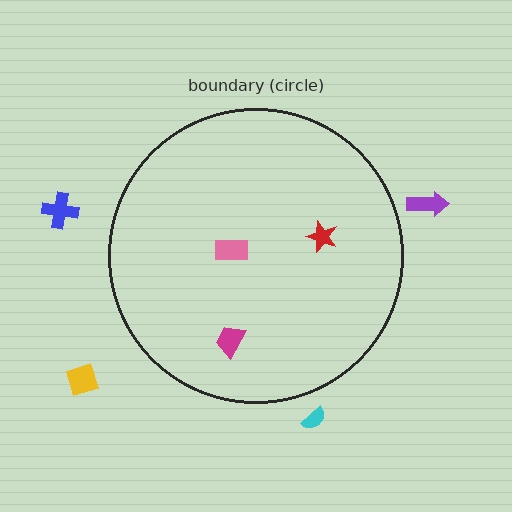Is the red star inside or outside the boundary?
Inside.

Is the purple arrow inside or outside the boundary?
Outside.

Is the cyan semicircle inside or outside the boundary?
Outside.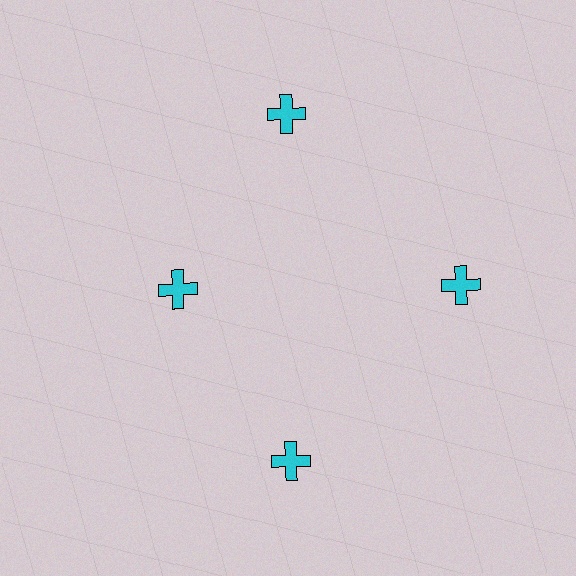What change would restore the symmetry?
The symmetry would be restored by moving it outward, back onto the ring so that all 4 crosses sit at equal angles and equal distance from the center.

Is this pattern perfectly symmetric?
No. The 4 cyan crosses are arranged in a ring, but one element near the 9 o'clock position is pulled inward toward the center, breaking the 4-fold rotational symmetry.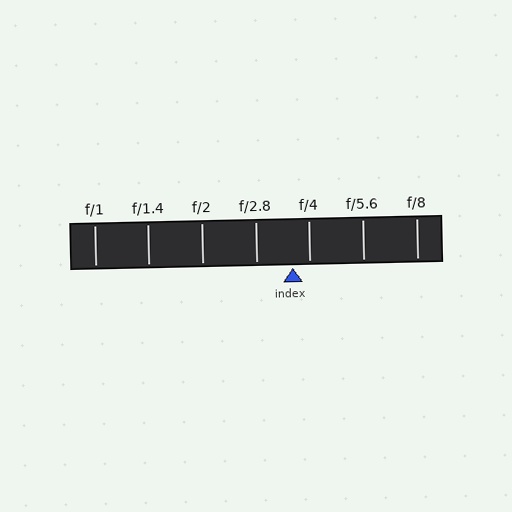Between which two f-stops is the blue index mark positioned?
The index mark is between f/2.8 and f/4.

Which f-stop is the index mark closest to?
The index mark is closest to f/4.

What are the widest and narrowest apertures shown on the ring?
The widest aperture shown is f/1 and the narrowest is f/8.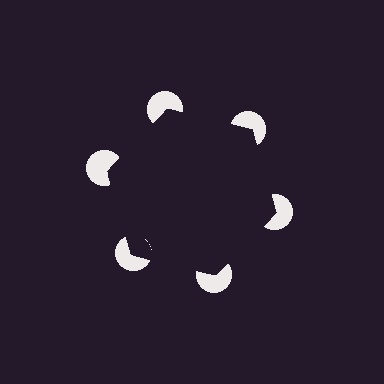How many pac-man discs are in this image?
There are 6 — one at each vertex of the illusory hexagon.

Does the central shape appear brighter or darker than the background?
It typically appears slightly darker than the background, even though no actual brightness change is drawn.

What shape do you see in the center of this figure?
An illusory hexagon — its edges are inferred from the aligned wedge cuts in the pac-man discs, not physically drawn.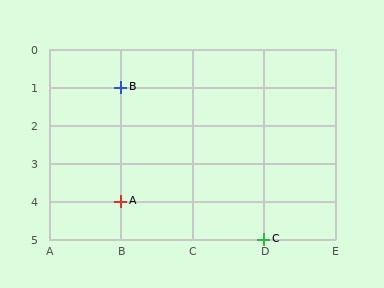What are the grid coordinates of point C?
Point C is at grid coordinates (D, 5).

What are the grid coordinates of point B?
Point B is at grid coordinates (B, 1).